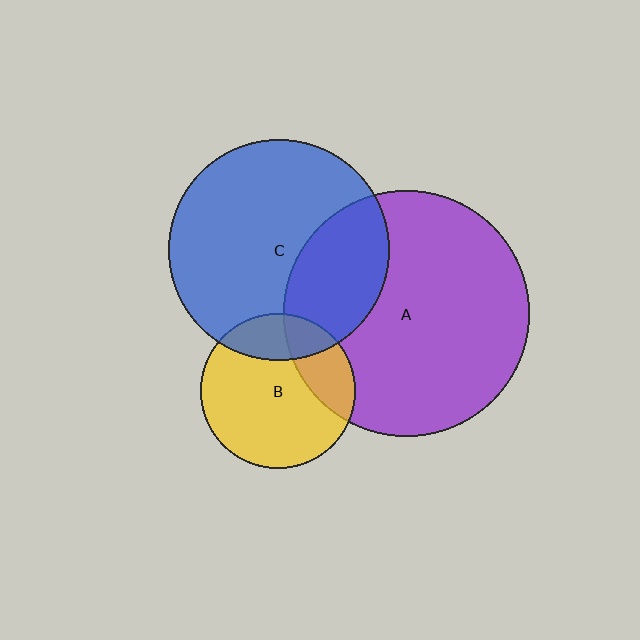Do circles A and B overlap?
Yes.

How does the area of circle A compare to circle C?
Approximately 1.2 times.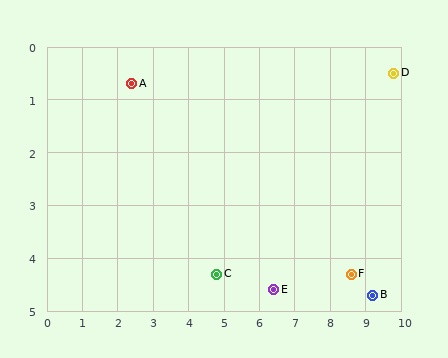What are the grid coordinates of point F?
Point F is at approximately (8.6, 4.3).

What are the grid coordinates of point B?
Point B is at approximately (9.2, 4.7).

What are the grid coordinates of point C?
Point C is at approximately (4.8, 4.3).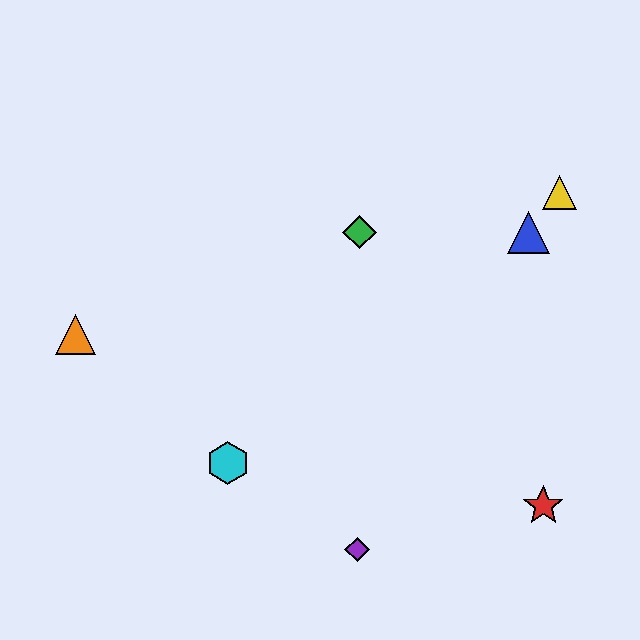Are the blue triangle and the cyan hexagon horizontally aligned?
No, the blue triangle is at y≈232 and the cyan hexagon is at y≈463.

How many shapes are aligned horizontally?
2 shapes (the blue triangle, the green diamond) are aligned horizontally.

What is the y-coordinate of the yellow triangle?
The yellow triangle is at y≈192.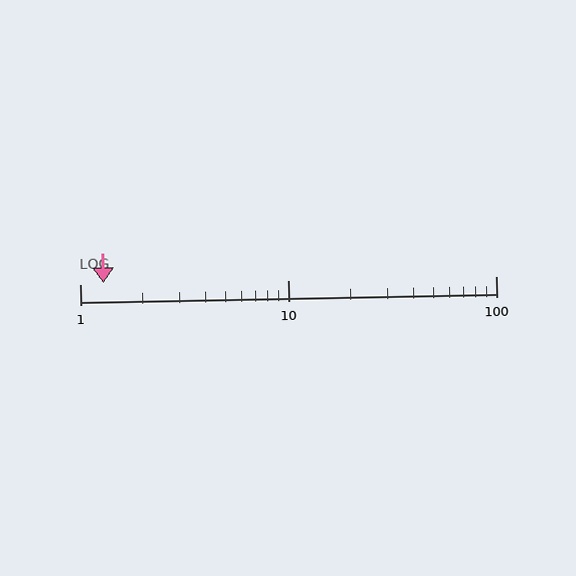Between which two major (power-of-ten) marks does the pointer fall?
The pointer is between 1 and 10.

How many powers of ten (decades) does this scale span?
The scale spans 2 decades, from 1 to 100.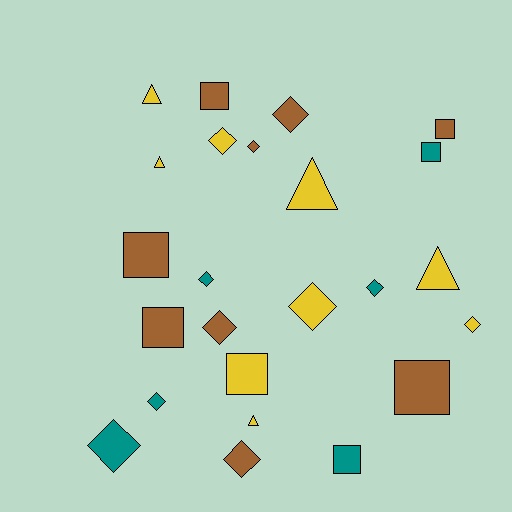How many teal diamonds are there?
There are 4 teal diamonds.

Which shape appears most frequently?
Diamond, with 11 objects.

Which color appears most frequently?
Yellow, with 9 objects.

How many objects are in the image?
There are 24 objects.